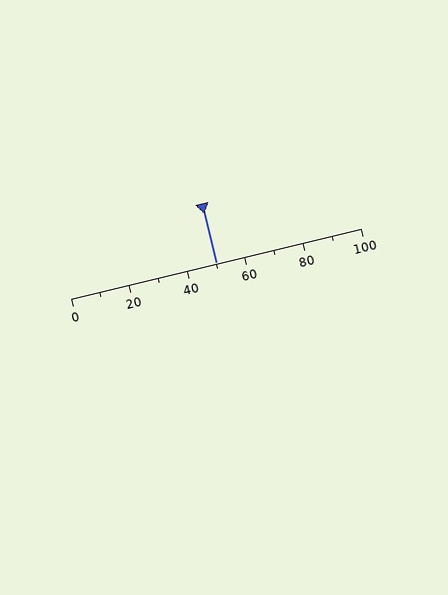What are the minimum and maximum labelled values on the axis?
The axis runs from 0 to 100.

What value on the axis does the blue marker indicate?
The marker indicates approximately 50.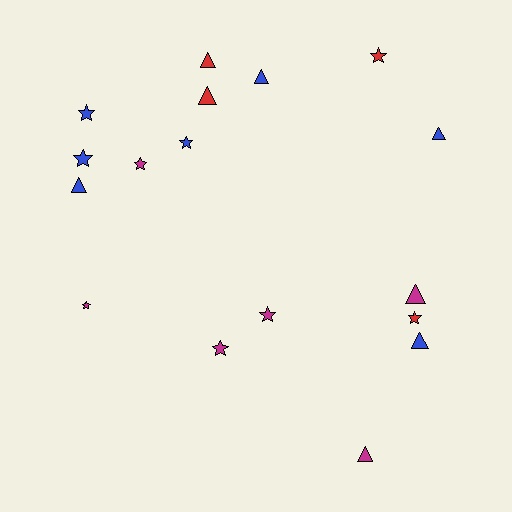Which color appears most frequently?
Blue, with 7 objects.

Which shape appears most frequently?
Star, with 9 objects.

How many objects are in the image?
There are 17 objects.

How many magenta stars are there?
There are 4 magenta stars.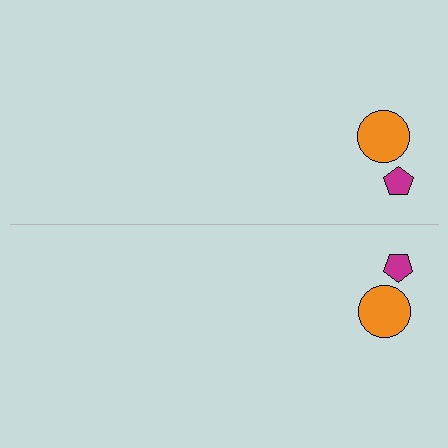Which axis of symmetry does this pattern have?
The pattern has a horizontal axis of symmetry running through the center of the image.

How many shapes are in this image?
There are 4 shapes in this image.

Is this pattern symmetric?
Yes, this pattern has bilateral (reflection) symmetry.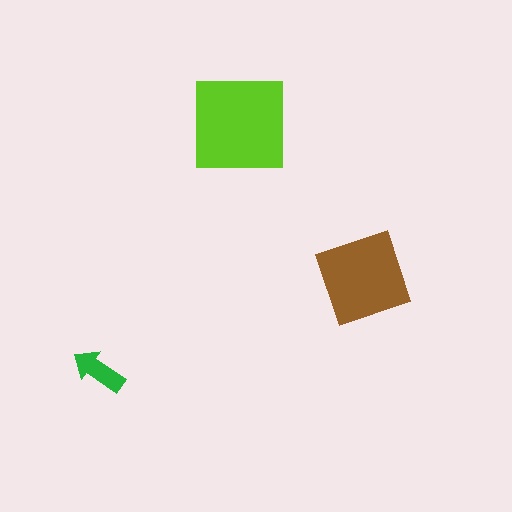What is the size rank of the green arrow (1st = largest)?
3rd.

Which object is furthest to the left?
The green arrow is leftmost.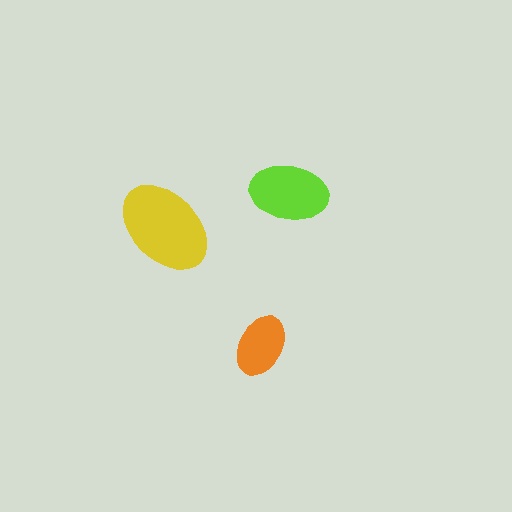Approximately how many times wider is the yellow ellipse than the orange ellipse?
About 1.5 times wider.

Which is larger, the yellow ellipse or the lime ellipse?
The yellow one.